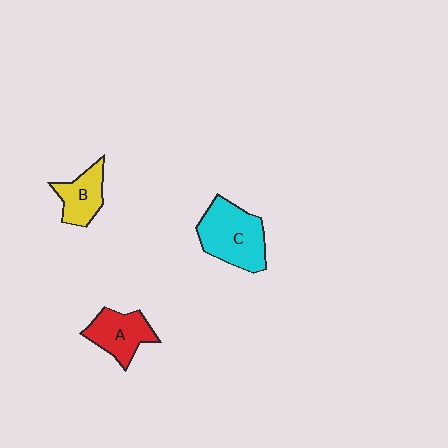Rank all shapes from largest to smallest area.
From largest to smallest: C (cyan), A (red), B (yellow).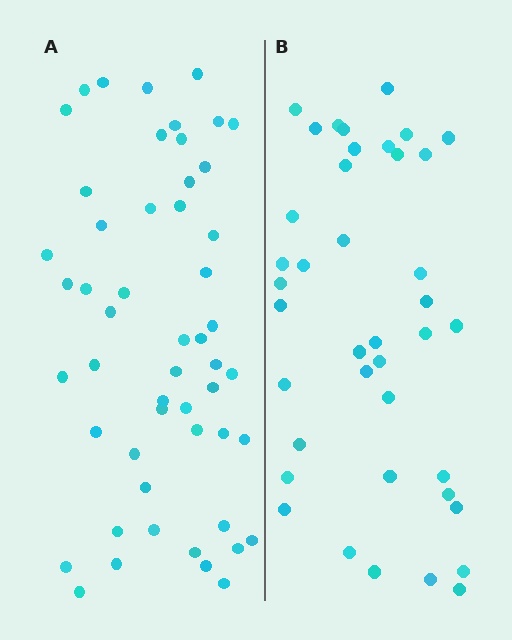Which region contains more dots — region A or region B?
Region A (the left region) has more dots.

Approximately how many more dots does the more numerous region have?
Region A has roughly 12 or so more dots than region B.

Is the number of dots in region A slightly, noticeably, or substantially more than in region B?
Region A has noticeably more, but not dramatically so. The ratio is roughly 1.3 to 1.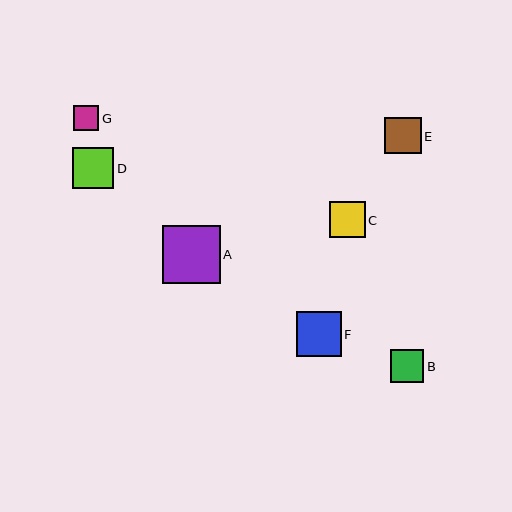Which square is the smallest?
Square G is the smallest with a size of approximately 25 pixels.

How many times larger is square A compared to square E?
Square A is approximately 1.6 times the size of square E.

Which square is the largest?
Square A is the largest with a size of approximately 57 pixels.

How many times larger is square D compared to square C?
Square D is approximately 1.2 times the size of square C.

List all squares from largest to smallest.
From largest to smallest: A, F, D, E, C, B, G.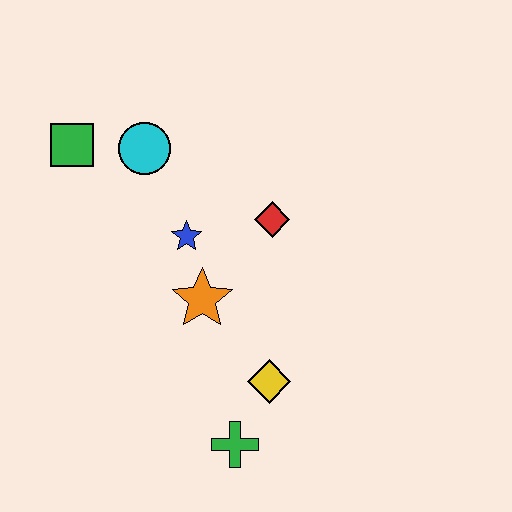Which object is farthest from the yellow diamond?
The green square is farthest from the yellow diamond.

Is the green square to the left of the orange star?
Yes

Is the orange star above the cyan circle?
No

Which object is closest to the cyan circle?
The green square is closest to the cyan circle.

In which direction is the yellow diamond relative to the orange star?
The yellow diamond is below the orange star.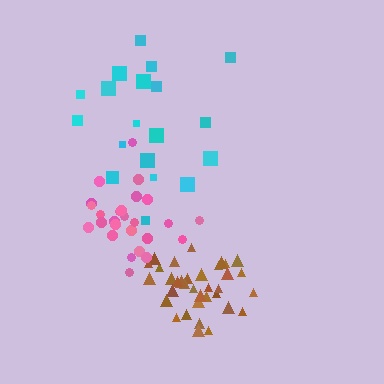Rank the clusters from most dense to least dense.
brown, pink, cyan.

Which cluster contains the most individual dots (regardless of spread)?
Brown (35).